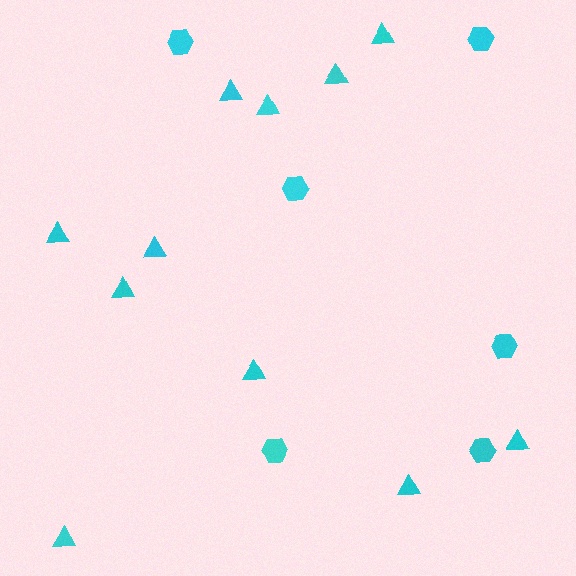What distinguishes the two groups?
There are 2 groups: one group of hexagons (6) and one group of triangles (11).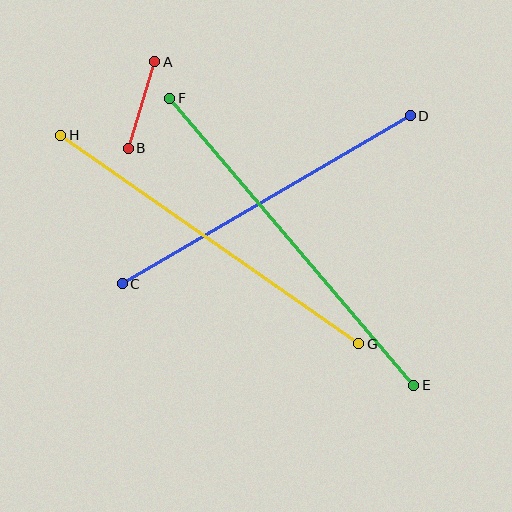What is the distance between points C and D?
The distance is approximately 333 pixels.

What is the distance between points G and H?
The distance is approximately 364 pixels.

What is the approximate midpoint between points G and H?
The midpoint is at approximately (210, 240) pixels.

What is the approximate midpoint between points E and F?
The midpoint is at approximately (292, 242) pixels.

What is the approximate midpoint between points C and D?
The midpoint is at approximately (266, 200) pixels.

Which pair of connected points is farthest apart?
Points E and F are farthest apart.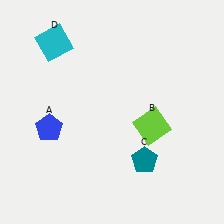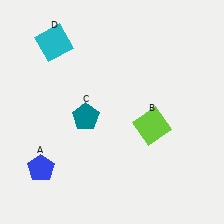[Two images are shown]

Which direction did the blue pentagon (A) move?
The blue pentagon (A) moved down.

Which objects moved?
The objects that moved are: the blue pentagon (A), the teal pentagon (C).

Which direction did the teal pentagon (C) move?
The teal pentagon (C) moved left.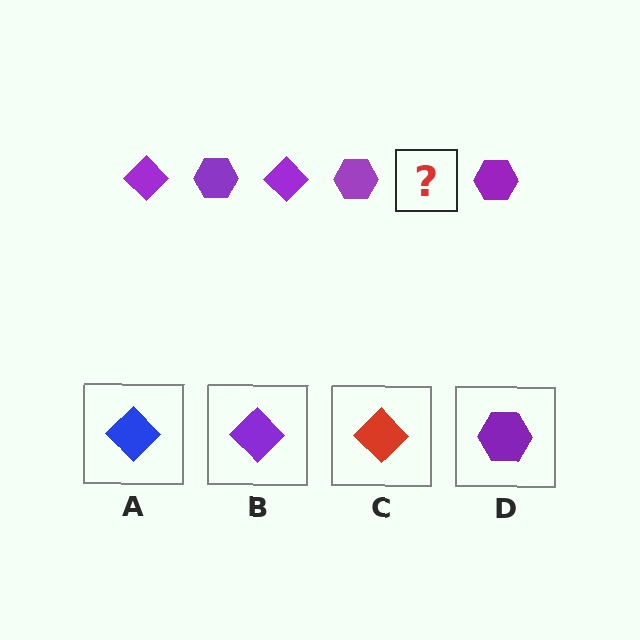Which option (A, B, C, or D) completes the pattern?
B.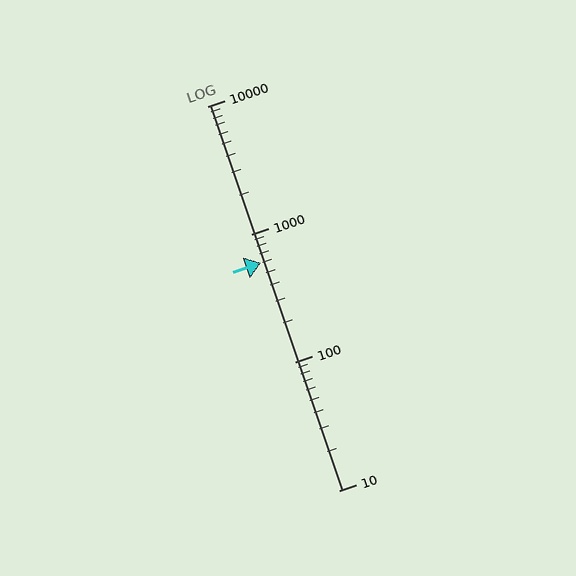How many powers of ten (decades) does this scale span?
The scale spans 3 decades, from 10 to 10000.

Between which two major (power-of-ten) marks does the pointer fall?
The pointer is between 100 and 1000.